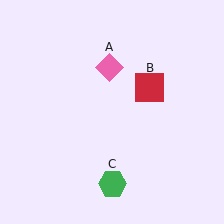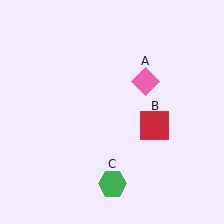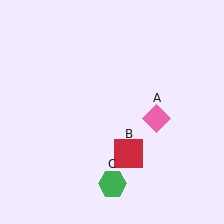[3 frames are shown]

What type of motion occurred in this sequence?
The pink diamond (object A), red square (object B) rotated clockwise around the center of the scene.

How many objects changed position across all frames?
2 objects changed position: pink diamond (object A), red square (object B).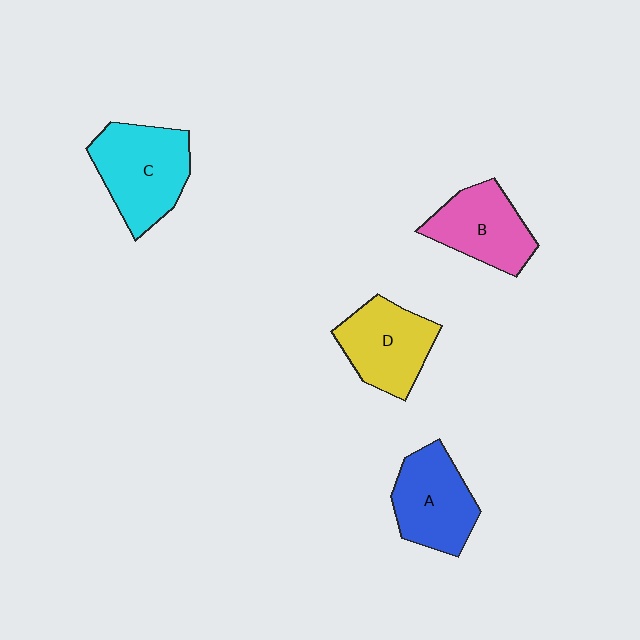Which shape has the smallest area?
Shape B (pink).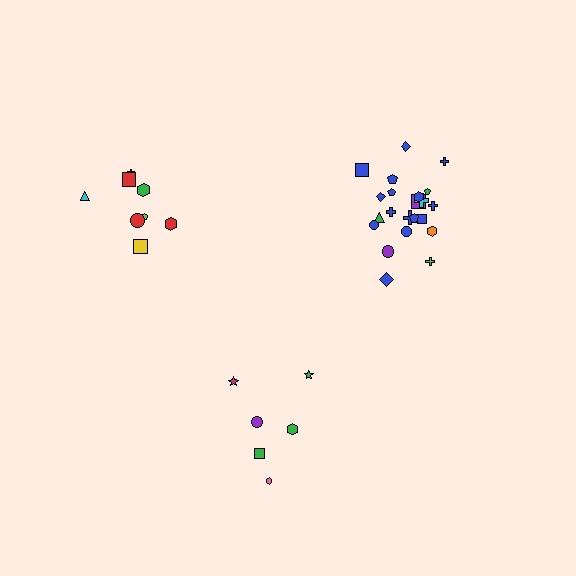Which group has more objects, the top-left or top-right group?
The top-right group.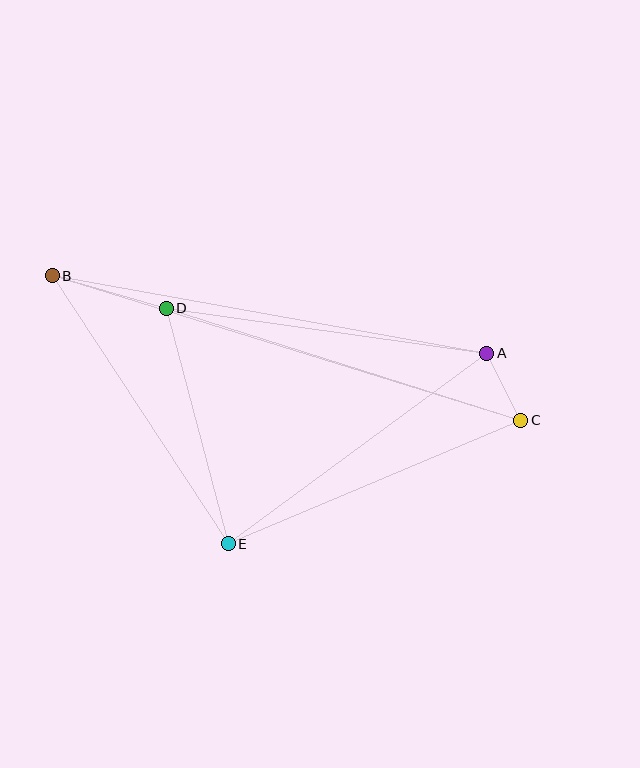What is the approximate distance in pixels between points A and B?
The distance between A and B is approximately 442 pixels.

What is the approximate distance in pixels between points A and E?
The distance between A and E is approximately 321 pixels.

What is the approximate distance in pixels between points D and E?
The distance between D and E is approximately 244 pixels.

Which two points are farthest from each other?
Points B and C are farthest from each other.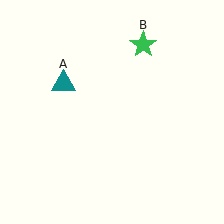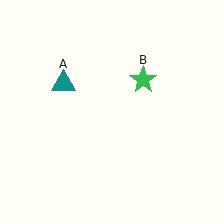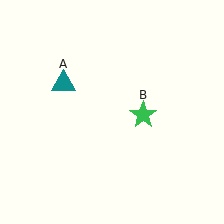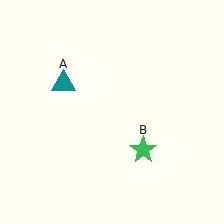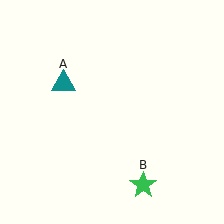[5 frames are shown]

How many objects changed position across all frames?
1 object changed position: green star (object B).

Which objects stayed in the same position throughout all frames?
Teal triangle (object A) remained stationary.